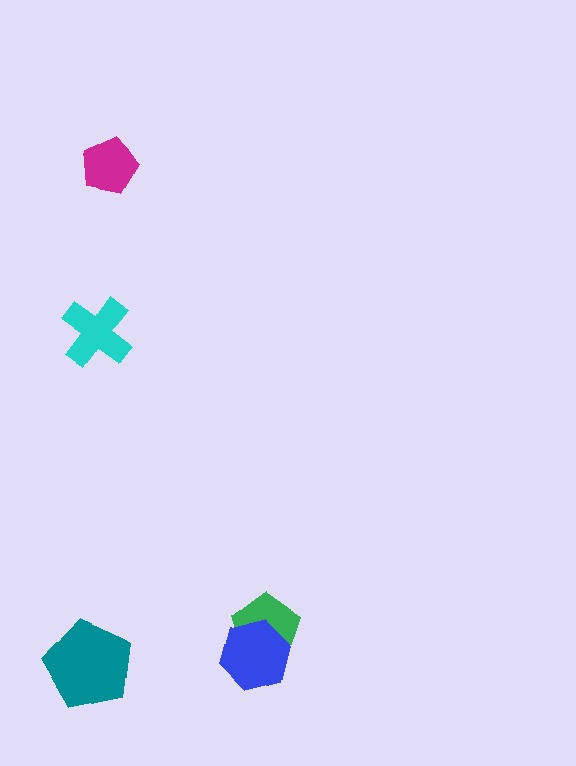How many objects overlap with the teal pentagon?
0 objects overlap with the teal pentagon.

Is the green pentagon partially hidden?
Yes, it is partially covered by another shape.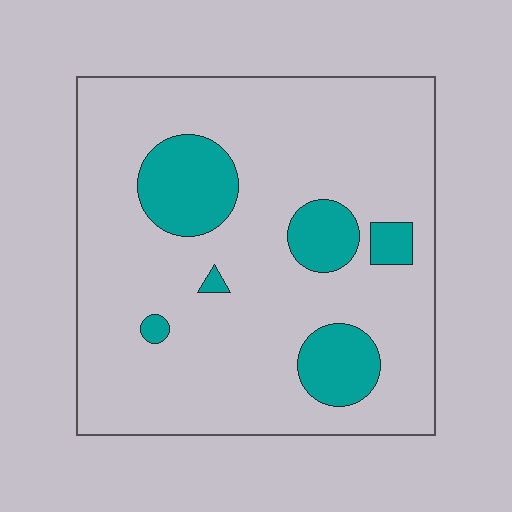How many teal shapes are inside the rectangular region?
6.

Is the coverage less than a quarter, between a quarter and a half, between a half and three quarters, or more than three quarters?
Less than a quarter.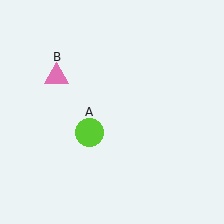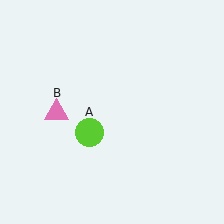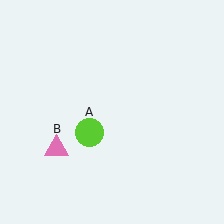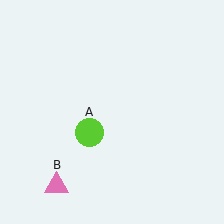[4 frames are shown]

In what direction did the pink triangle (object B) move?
The pink triangle (object B) moved down.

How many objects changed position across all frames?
1 object changed position: pink triangle (object B).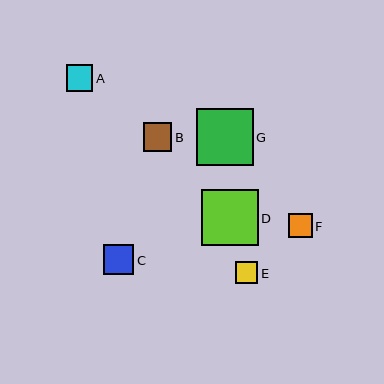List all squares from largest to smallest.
From largest to smallest: D, G, C, B, A, F, E.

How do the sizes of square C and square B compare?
Square C and square B are approximately the same size.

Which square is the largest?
Square D is the largest with a size of approximately 57 pixels.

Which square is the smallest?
Square E is the smallest with a size of approximately 22 pixels.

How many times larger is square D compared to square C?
Square D is approximately 1.9 times the size of square C.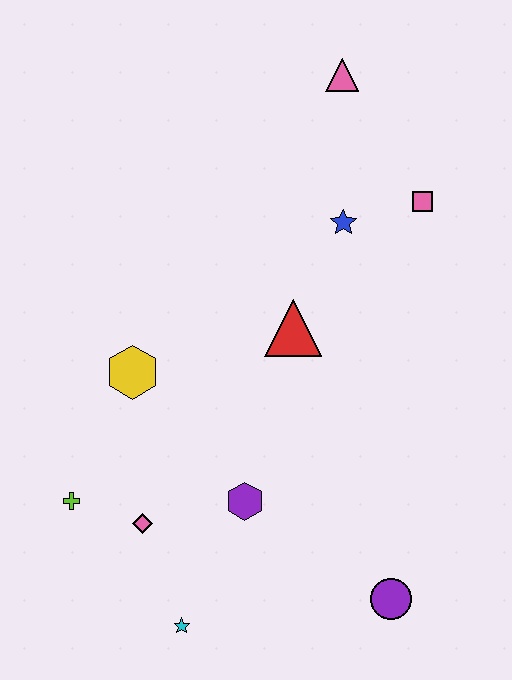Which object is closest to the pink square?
The blue star is closest to the pink square.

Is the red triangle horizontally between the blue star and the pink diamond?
Yes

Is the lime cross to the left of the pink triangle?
Yes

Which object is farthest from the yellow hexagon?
The pink triangle is farthest from the yellow hexagon.